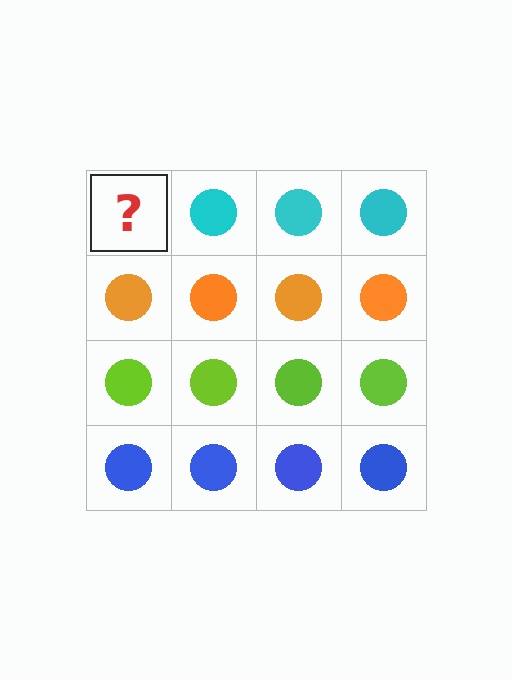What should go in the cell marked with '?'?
The missing cell should contain a cyan circle.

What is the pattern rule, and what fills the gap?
The rule is that each row has a consistent color. The gap should be filled with a cyan circle.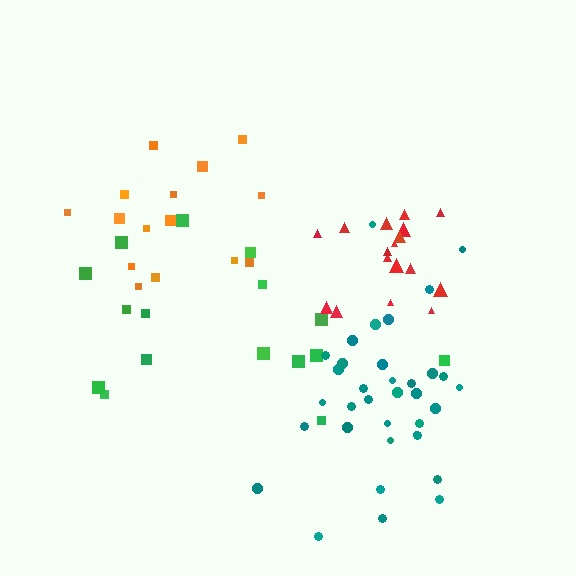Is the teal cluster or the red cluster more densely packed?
Red.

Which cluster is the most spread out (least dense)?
Green.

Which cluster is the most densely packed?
Red.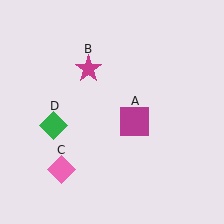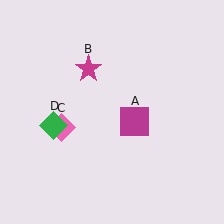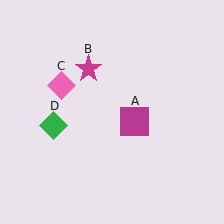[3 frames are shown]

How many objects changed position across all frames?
1 object changed position: pink diamond (object C).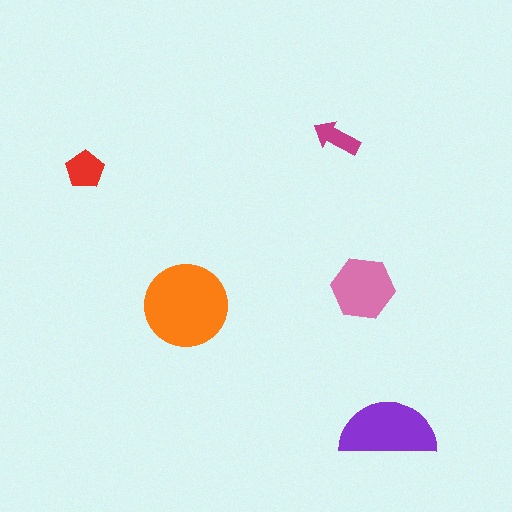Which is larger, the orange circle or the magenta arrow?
The orange circle.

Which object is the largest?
The orange circle.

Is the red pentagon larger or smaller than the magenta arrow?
Larger.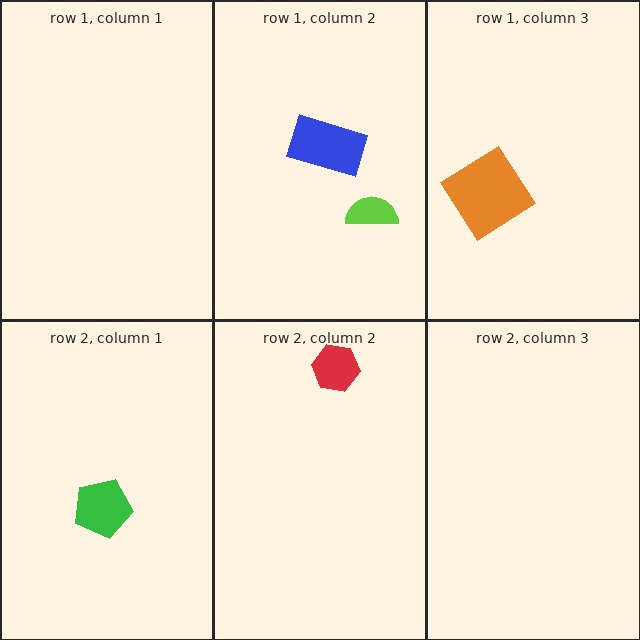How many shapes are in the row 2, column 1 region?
1.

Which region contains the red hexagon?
The row 2, column 2 region.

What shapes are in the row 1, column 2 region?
The lime semicircle, the blue rectangle.